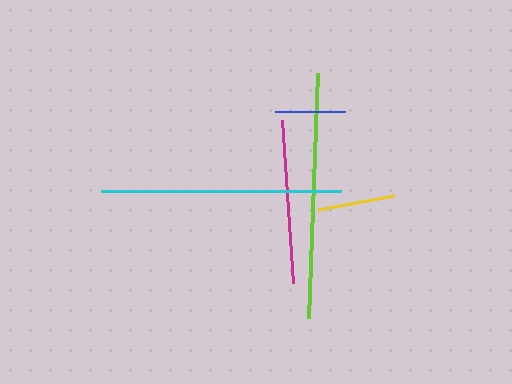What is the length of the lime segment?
The lime segment is approximately 245 pixels long.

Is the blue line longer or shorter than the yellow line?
The yellow line is longer than the blue line.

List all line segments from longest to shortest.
From longest to shortest: lime, cyan, magenta, yellow, blue.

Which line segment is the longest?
The lime line is the longest at approximately 245 pixels.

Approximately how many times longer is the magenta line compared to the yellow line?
The magenta line is approximately 2.1 times the length of the yellow line.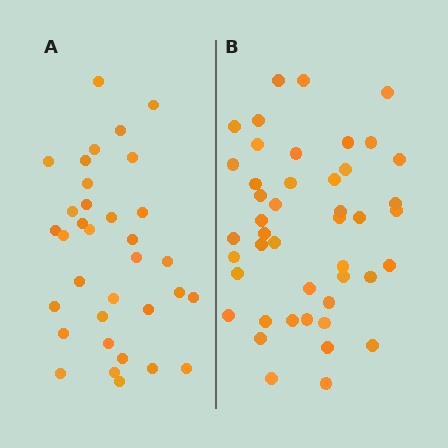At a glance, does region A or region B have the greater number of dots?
Region B (the right region) has more dots.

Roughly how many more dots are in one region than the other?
Region B has roughly 12 or so more dots than region A.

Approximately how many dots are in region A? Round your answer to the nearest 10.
About 30 dots. (The exact count is 34, which rounds to 30.)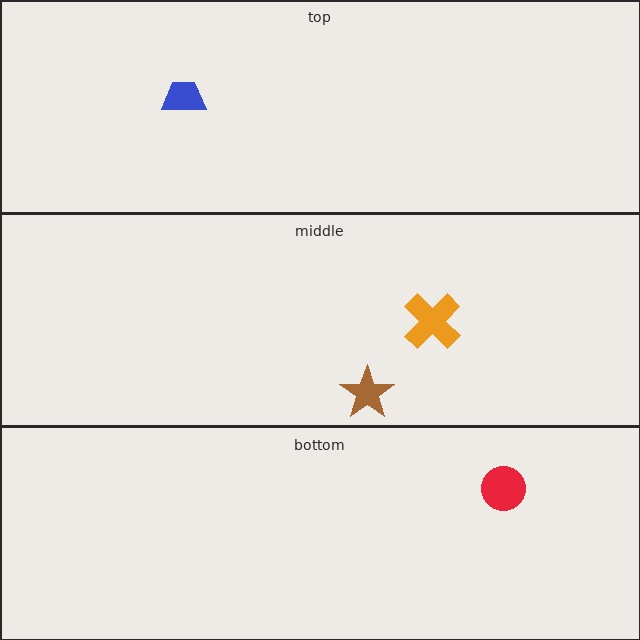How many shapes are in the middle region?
2.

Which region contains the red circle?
The bottom region.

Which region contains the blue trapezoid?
The top region.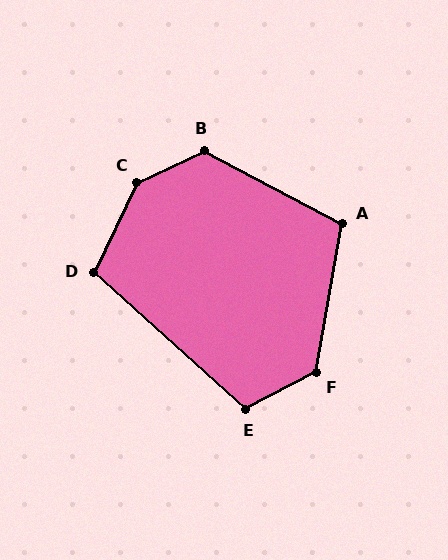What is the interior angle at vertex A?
Approximately 108 degrees (obtuse).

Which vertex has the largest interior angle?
C, at approximately 141 degrees.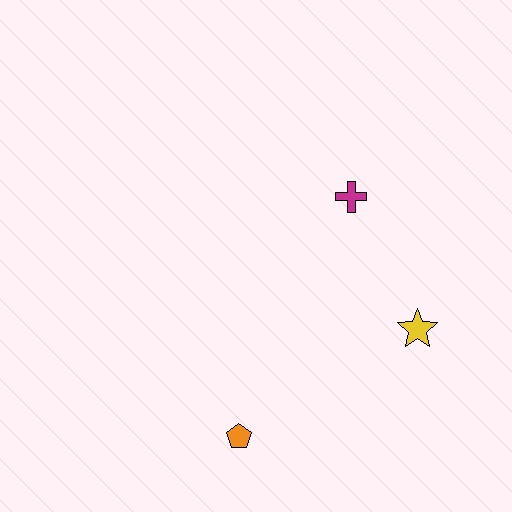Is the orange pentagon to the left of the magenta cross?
Yes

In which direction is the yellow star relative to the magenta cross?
The yellow star is below the magenta cross.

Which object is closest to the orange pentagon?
The yellow star is closest to the orange pentagon.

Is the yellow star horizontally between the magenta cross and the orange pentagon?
No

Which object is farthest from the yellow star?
The orange pentagon is farthest from the yellow star.